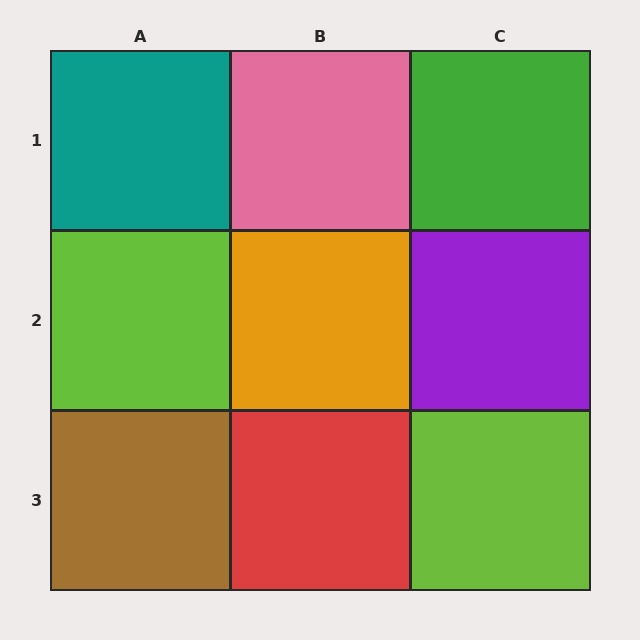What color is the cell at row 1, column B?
Pink.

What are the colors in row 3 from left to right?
Brown, red, lime.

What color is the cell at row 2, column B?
Orange.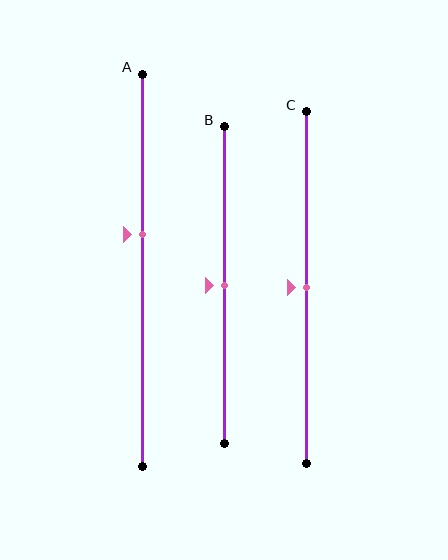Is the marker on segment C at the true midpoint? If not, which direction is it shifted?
Yes, the marker on segment C is at the true midpoint.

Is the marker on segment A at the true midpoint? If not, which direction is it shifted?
No, the marker on segment A is shifted upward by about 9% of the segment length.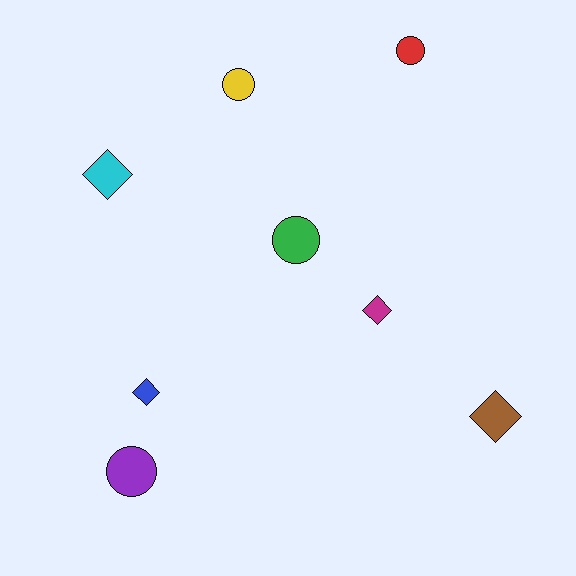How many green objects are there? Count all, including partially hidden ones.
There is 1 green object.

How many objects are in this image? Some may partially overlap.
There are 8 objects.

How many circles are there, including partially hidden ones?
There are 4 circles.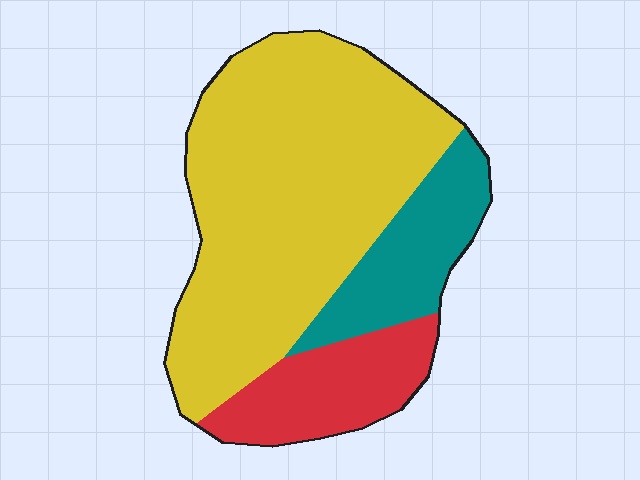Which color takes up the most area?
Yellow, at roughly 65%.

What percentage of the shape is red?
Red covers about 20% of the shape.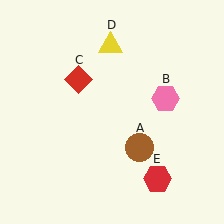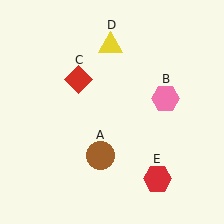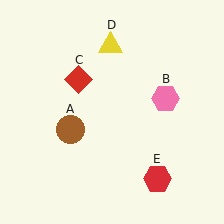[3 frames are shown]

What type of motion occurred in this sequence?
The brown circle (object A) rotated clockwise around the center of the scene.